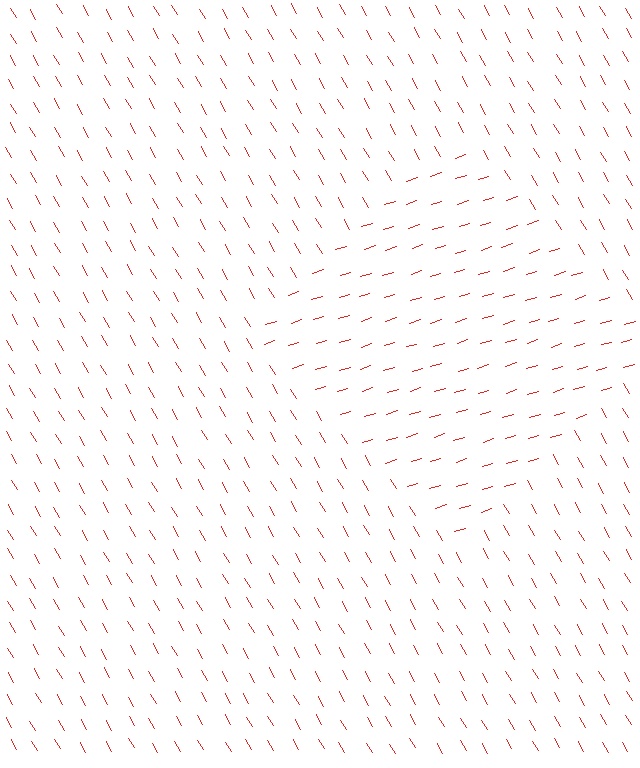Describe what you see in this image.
The image is filled with small red line segments. A diamond region in the image has lines oriented differently from the surrounding lines, creating a visible texture boundary.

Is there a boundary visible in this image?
Yes, there is a texture boundary formed by a change in line orientation.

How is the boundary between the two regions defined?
The boundary is defined purely by a change in line orientation (approximately 78 degrees difference). All lines are the same color and thickness.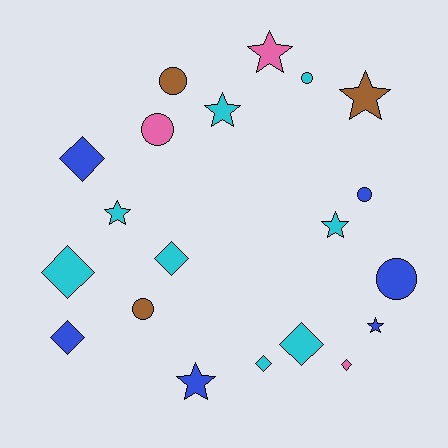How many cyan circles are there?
There is 1 cyan circle.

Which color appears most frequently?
Cyan, with 8 objects.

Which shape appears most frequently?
Star, with 7 objects.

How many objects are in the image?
There are 20 objects.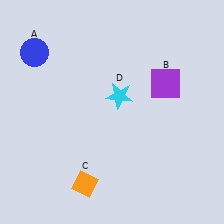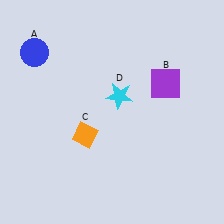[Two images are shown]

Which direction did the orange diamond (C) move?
The orange diamond (C) moved up.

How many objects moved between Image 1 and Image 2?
1 object moved between the two images.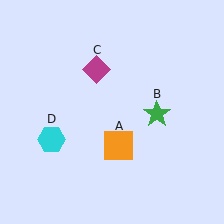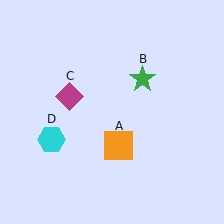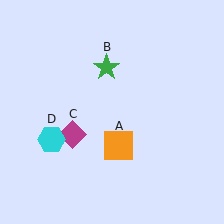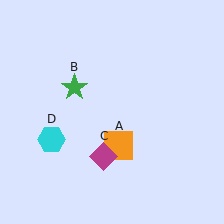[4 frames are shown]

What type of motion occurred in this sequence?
The green star (object B), magenta diamond (object C) rotated counterclockwise around the center of the scene.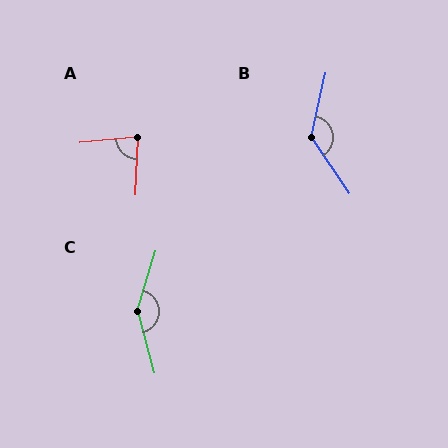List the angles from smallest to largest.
A (83°), B (133°), C (147°).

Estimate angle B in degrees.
Approximately 133 degrees.